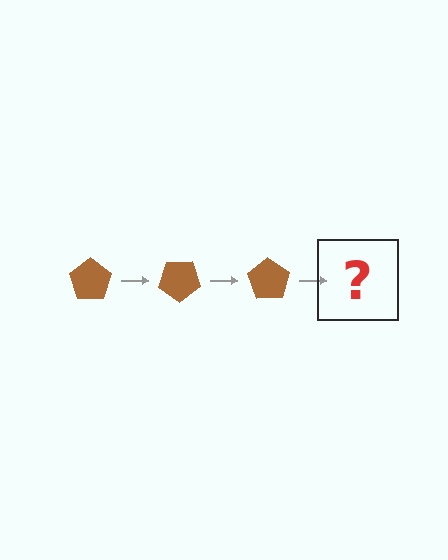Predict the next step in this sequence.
The next step is a brown pentagon rotated 105 degrees.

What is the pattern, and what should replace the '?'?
The pattern is that the pentagon rotates 35 degrees each step. The '?' should be a brown pentagon rotated 105 degrees.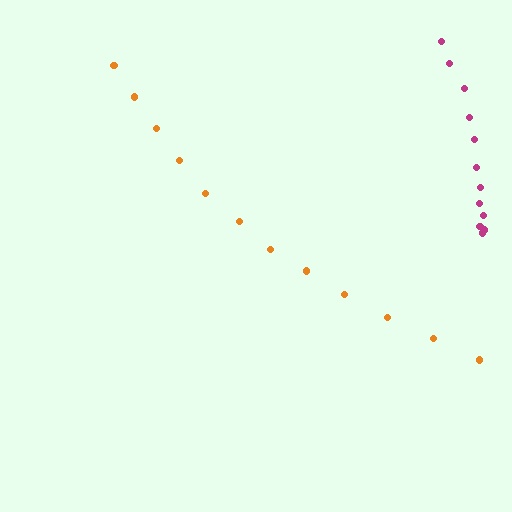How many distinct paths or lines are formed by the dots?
There are 2 distinct paths.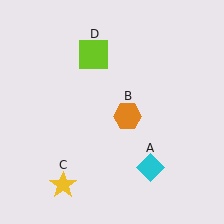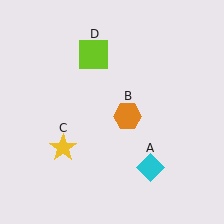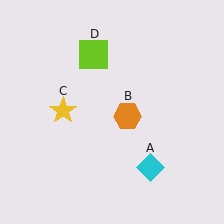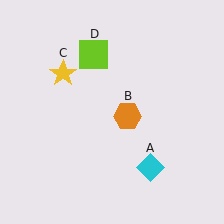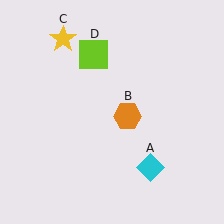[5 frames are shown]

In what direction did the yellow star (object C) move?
The yellow star (object C) moved up.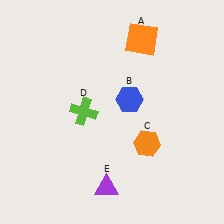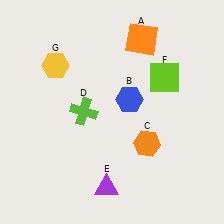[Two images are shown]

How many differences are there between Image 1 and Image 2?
There are 2 differences between the two images.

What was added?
A lime square (F), a yellow hexagon (G) were added in Image 2.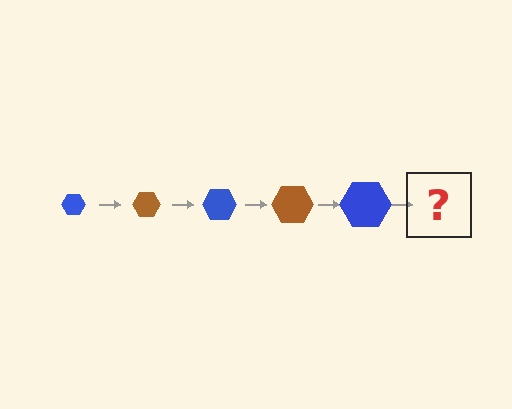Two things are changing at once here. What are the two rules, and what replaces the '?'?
The two rules are that the hexagon grows larger each step and the color cycles through blue and brown. The '?' should be a brown hexagon, larger than the previous one.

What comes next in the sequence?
The next element should be a brown hexagon, larger than the previous one.